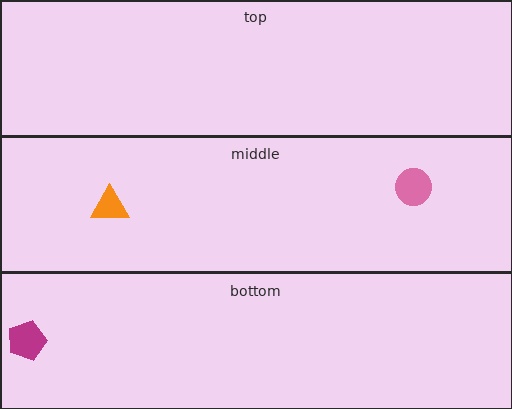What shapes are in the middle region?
The pink circle, the orange triangle.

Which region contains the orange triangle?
The middle region.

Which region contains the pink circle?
The middle region.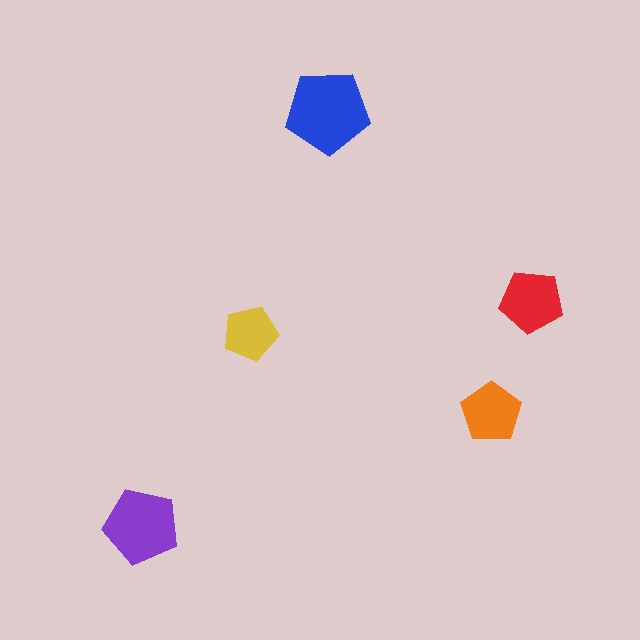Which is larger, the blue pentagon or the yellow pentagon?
The blue one.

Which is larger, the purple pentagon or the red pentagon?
The purple one.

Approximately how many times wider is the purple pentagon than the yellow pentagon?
About 1.5 times wider.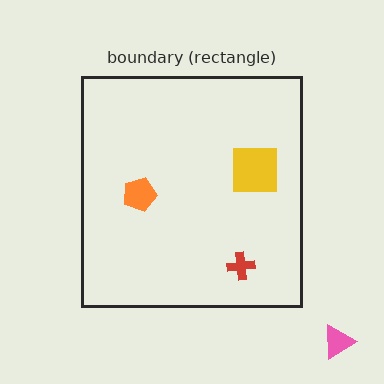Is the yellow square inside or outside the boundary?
Inside.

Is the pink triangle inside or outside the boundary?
Outside.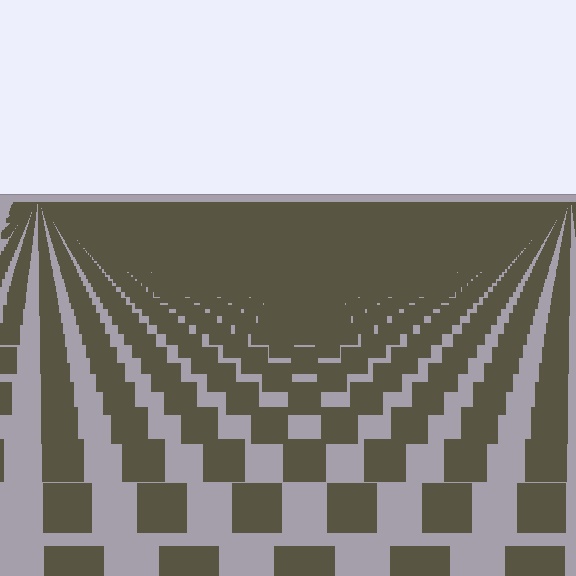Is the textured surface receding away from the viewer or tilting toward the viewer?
The surface is receding away from the viewer. Texture elements get smaller and denser toward the top.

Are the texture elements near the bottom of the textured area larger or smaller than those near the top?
Larger. Near the bottom, elements are closer to the viewer and appear at a bigger on-screen size.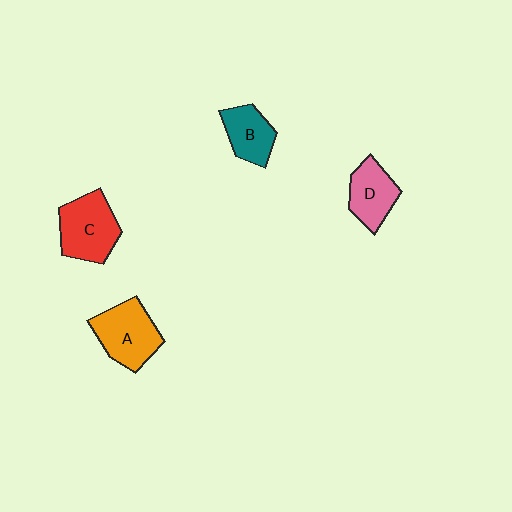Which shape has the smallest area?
Shape B (teal).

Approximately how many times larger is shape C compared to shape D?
Approximately 1.3 times.